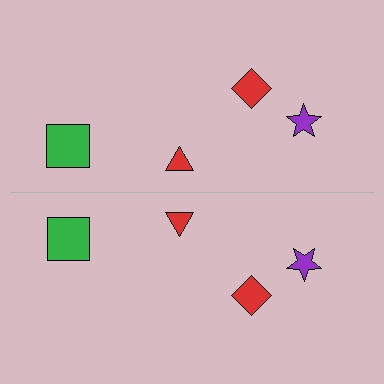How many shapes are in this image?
There are 8 shapes in this image.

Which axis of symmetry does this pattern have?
The pattern has a horizontal axis of symmetry running through the center of the image.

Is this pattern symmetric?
Yes, this pattern has bilateral (reflection) symmetry.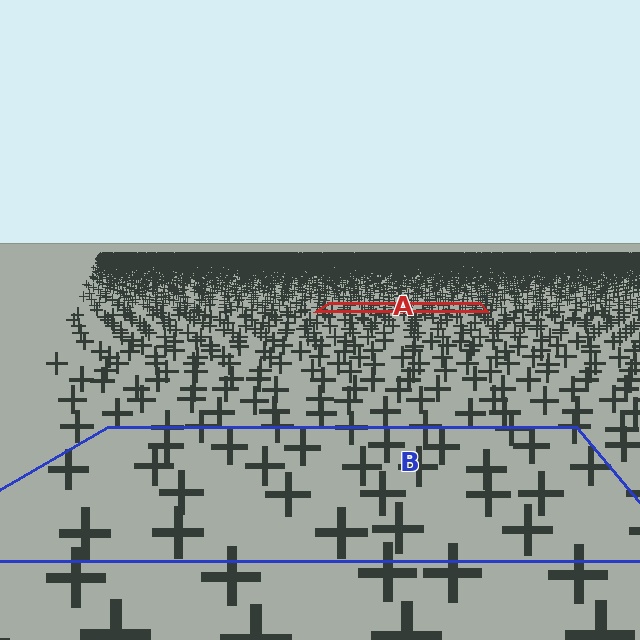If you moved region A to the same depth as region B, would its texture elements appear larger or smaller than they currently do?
They would appear larger. At a closer depth, the same texture elements are projected at a bigger on-screen size.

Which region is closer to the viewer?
Region B is closer. The texture elements there are larger and more spread out.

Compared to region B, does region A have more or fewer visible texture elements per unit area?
Region A has more texture elements per unit area — they are packed more densely because it is farther away.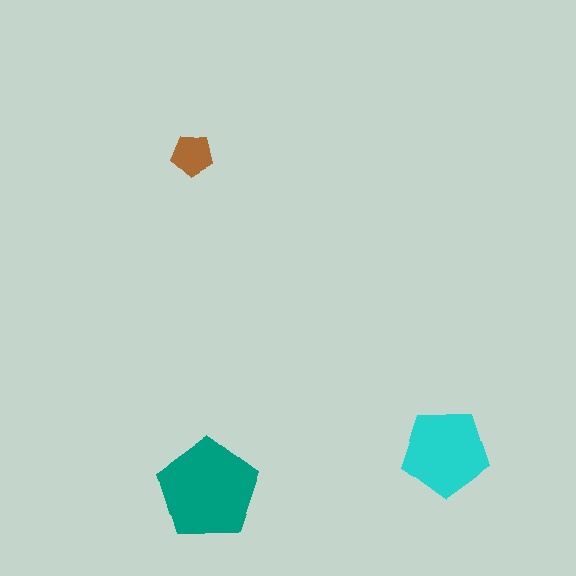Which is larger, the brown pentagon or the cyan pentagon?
The cyan one.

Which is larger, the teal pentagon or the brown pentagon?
The teal one.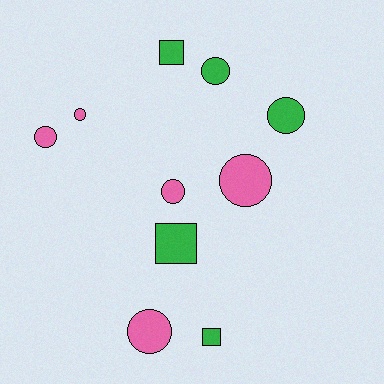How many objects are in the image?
There are 10 objects.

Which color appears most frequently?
Pink, with 5 objects.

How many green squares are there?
There are 3 green squares.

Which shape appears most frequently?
Circle, with 7 objects.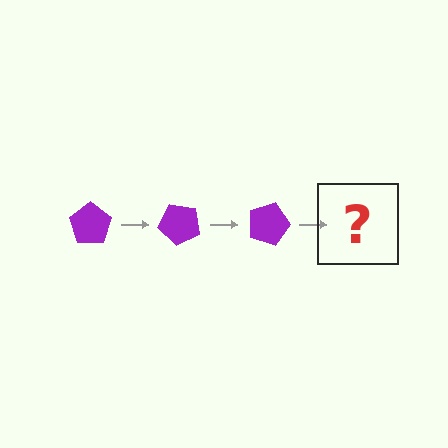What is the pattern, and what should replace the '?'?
The pattern is that the pentagon rotates 45 degrees each step. The '?' should be a purple pentagon rotated 135 degrees.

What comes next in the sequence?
The next element should be a purple pentagon rotated 135 degrees.